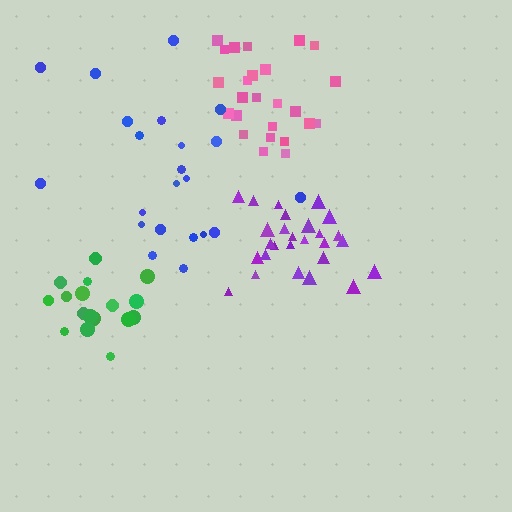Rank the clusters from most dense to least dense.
purple, pink, green, blue.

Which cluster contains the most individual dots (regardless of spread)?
Purple (27).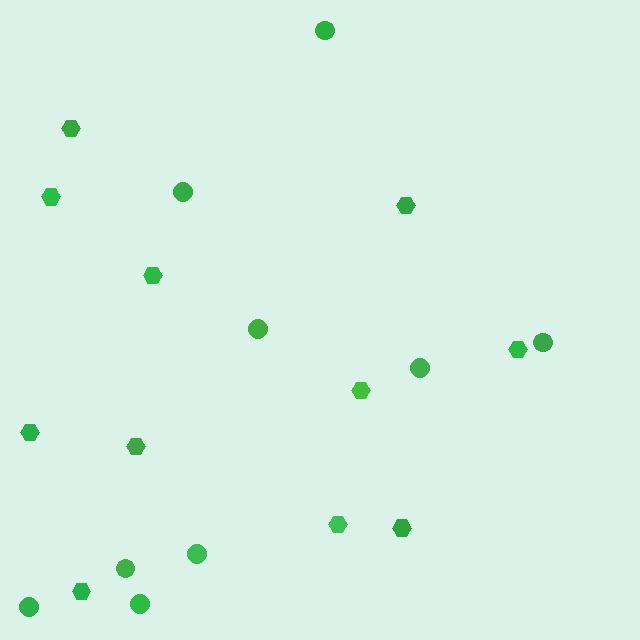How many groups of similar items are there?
There are 2 groups: one group of hexagons (11) and one group of circles (9).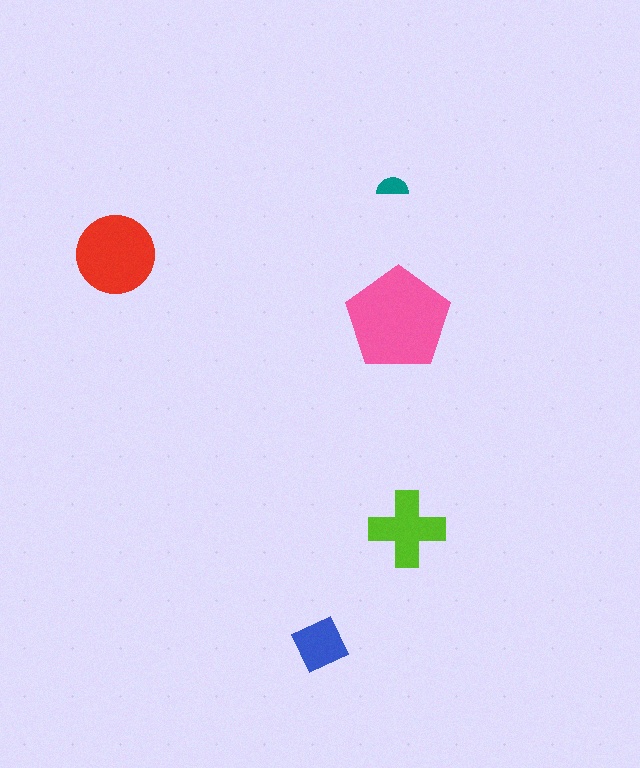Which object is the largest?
The pink pentagon.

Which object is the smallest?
The teal semicircle.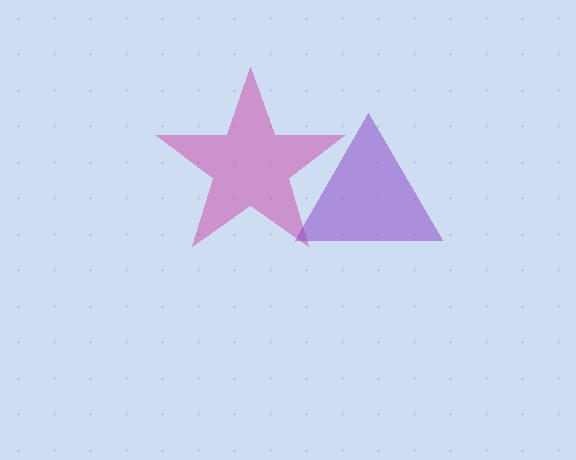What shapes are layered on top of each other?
The layered shapes are: a magenta star, a purple triangle.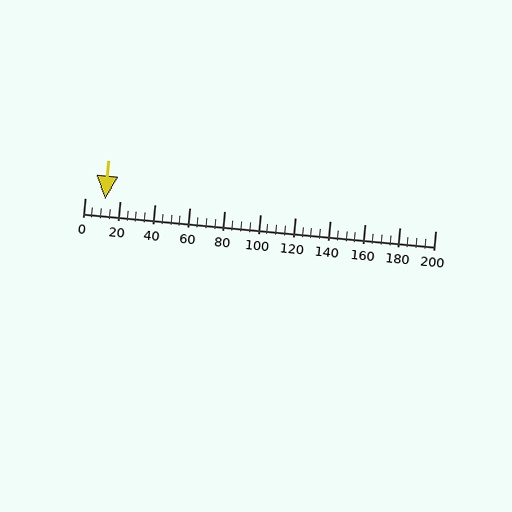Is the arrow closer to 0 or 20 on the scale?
The arrow is closer to 20.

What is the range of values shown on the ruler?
The ruler shows values from 0 to 200.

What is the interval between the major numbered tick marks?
The major tick marks are spaced 20 units apart.